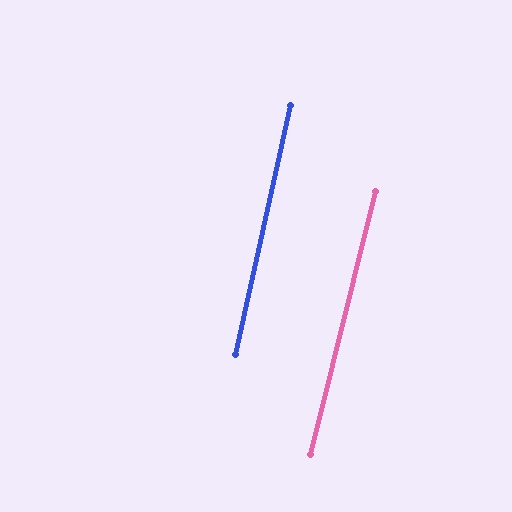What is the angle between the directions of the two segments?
Approximately 2 degrees.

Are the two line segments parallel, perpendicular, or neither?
Parallel — their directions differ by only 1.5°.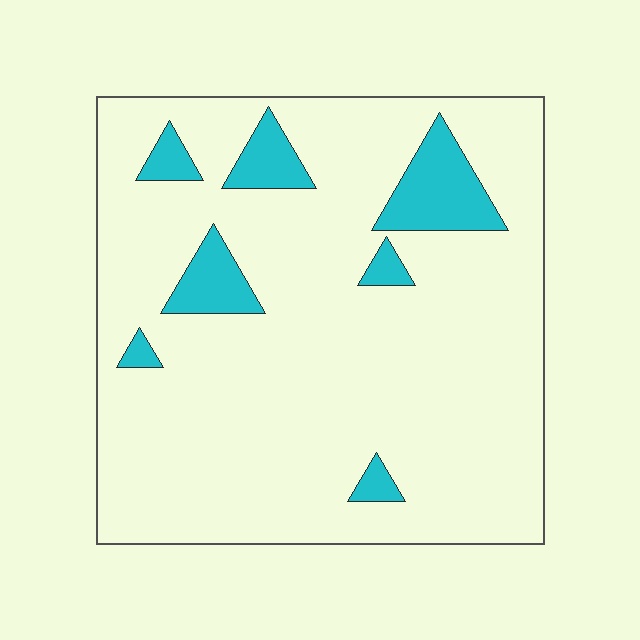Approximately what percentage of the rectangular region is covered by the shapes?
Approximately 10%.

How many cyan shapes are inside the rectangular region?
7.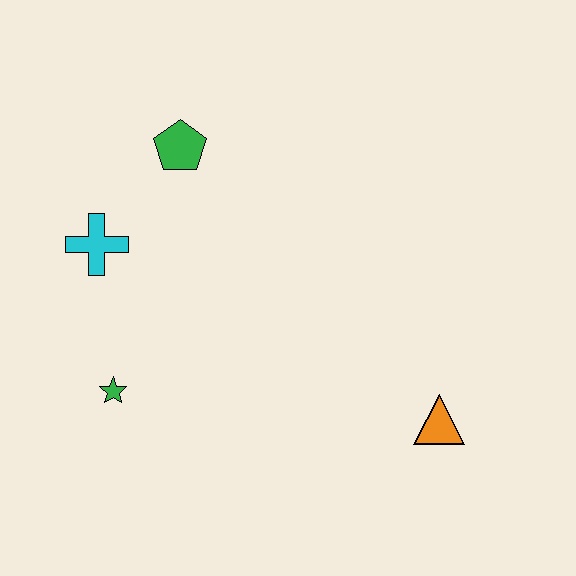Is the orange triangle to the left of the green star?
No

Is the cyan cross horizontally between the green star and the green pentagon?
No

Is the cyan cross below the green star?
No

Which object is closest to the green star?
The cyan cross is closest to the green star.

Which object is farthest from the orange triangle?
The cyan cross is farthest from the orange triangle.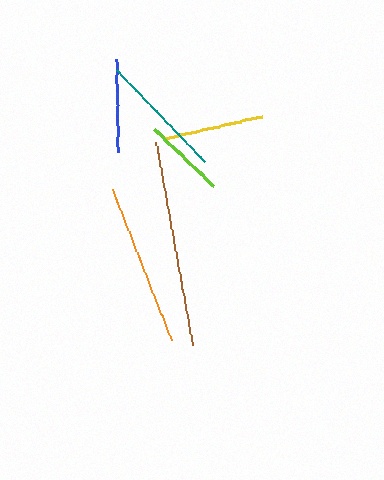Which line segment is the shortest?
The lime line is the shortest at approximately 82 pixels.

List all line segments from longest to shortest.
From longest to shortest: brown, orange, teal, yellow, blue, lime.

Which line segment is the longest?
The brown line is the longest at approximately 207 pixels.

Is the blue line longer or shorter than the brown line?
The brown line is longer than the blue line.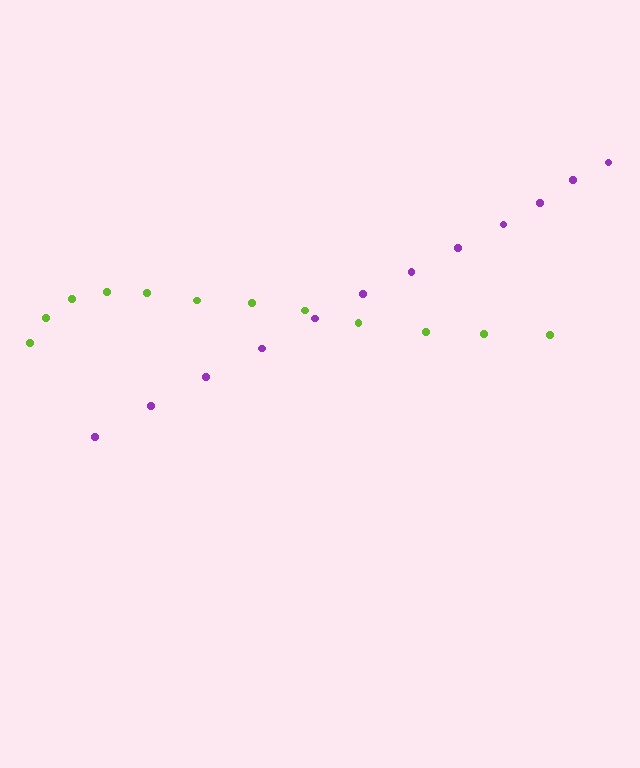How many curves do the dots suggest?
There are 2 distinct paths.